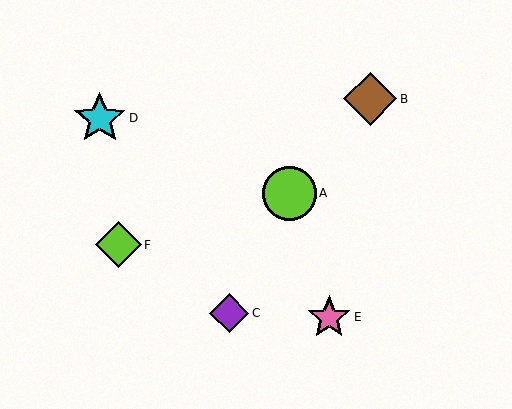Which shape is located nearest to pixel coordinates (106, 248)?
The lime diamond (labeled F) at (118, 245) is nearest to that location.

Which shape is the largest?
The lime circle (labeled A) is the largest.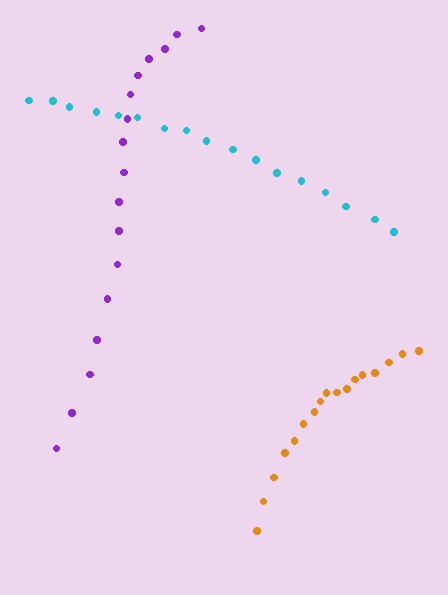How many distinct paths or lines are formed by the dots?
There are 3 distinct paths.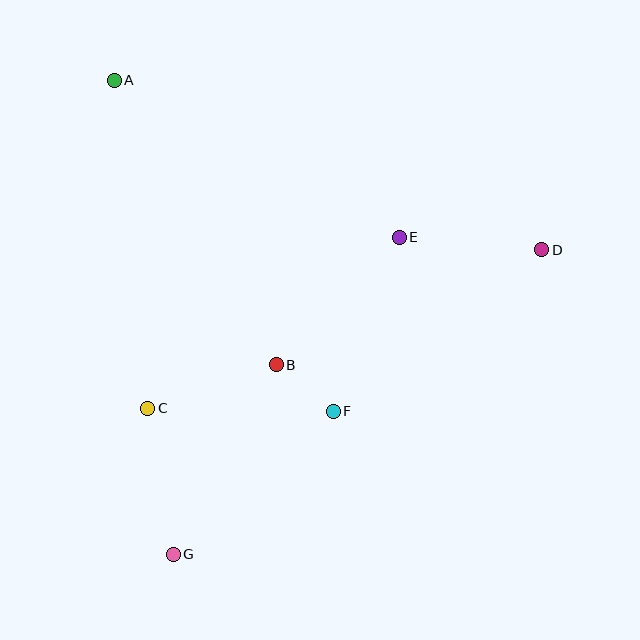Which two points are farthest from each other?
Points D and G are farthest from each other.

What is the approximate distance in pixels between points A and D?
The distance between A and D is approximately 460 pixels.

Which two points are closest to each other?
Points B and F are closest to each other.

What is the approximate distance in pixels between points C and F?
The distance between C and F is approximately 185 pixels.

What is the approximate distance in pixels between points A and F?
The distance between A and F is approximately 397 pixels.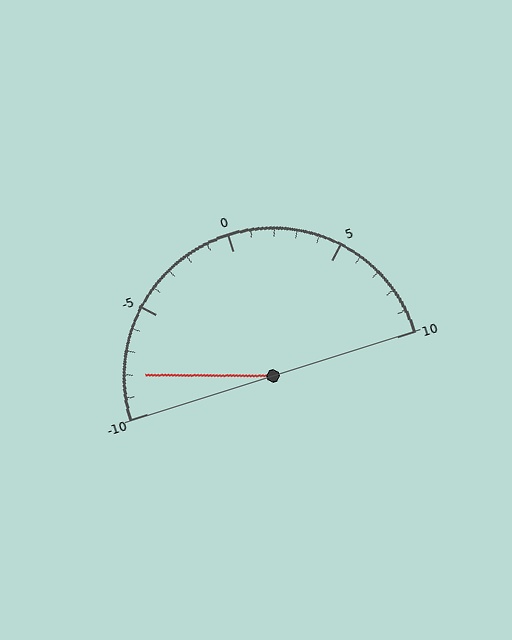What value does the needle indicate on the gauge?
The needle indicates approximately -8.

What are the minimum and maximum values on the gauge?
The gauge ranges from -10 to 10.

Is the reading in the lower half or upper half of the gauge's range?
The reading is in the lower half of the range (-10 to 10).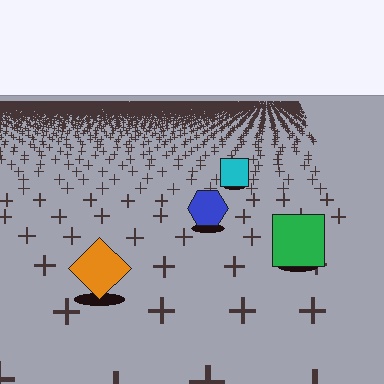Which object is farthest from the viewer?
The cyan square is farthest from the viewer. It appears smaller and the ground texture around it is denser.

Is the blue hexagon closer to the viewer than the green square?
No. The green square is closer — you can tell from the texture gradient: the ground texture is coarser near it.